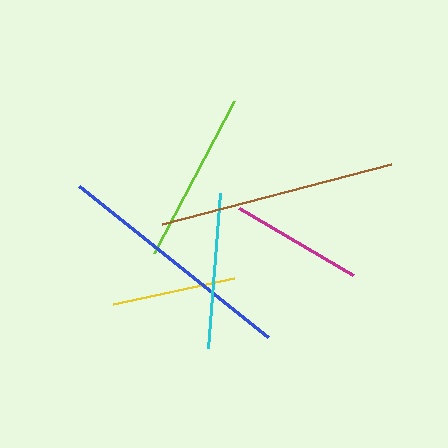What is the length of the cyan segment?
The cyan segment is approximately 155 pixels long.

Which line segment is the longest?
The blue line is the longest at approximately 241 pixels.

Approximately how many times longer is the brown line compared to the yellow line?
The brown line is approximately 1.9 times the length of the yellow line.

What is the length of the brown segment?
The brown segment is approximately 237 pixels long.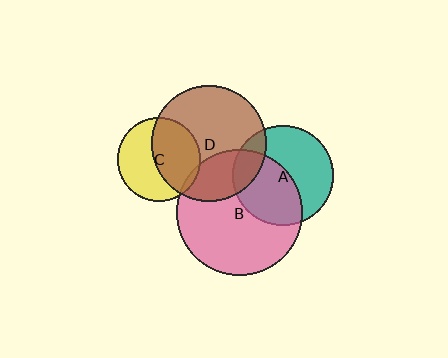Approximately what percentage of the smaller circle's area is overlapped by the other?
Approximately 5%.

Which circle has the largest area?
Circle B (pink).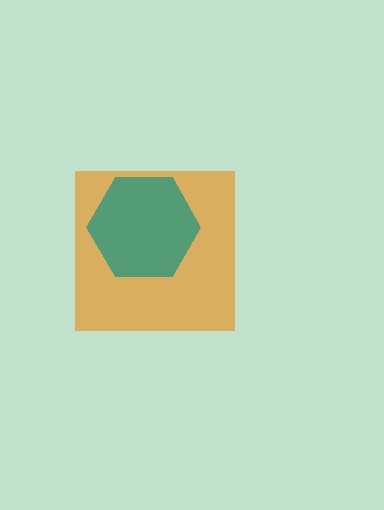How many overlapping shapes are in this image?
There are 2 overlapping shapes in the image.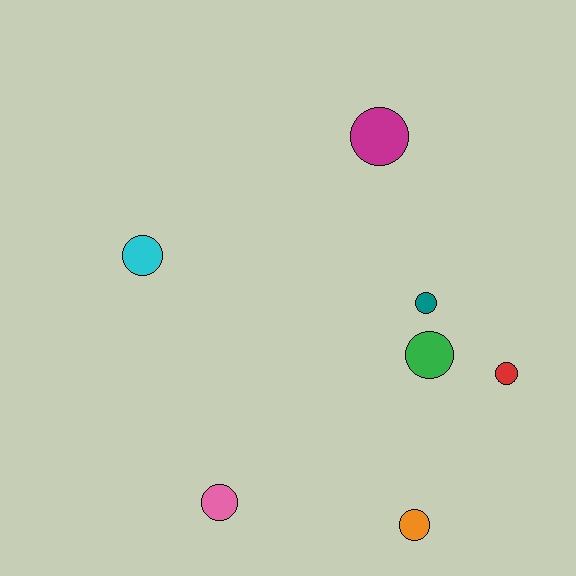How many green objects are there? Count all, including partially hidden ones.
There is 1 green object.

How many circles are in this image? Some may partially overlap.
There are 7 circles.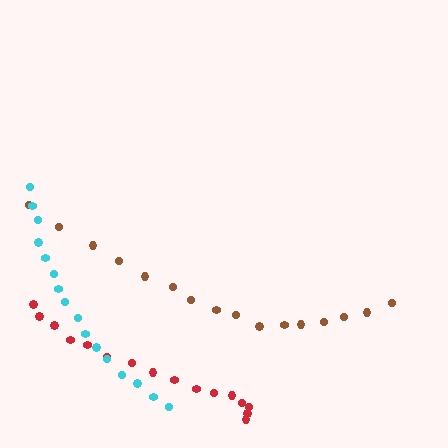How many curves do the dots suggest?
There are 3 distinct paths.